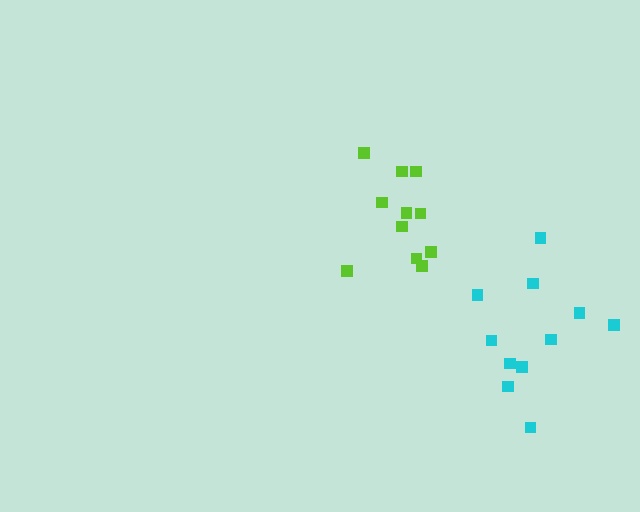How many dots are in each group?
Group 1: 11 dots, Group 2: 11 dots (22 total).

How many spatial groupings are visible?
There are 2 spatial groupings.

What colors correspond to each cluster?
The clusters are colored: lime, cyan.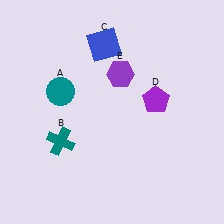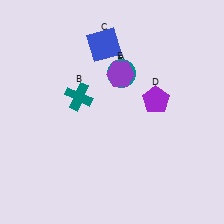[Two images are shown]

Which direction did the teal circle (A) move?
The teal circle (A) moved right.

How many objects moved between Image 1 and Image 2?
2 objects moved between the two images.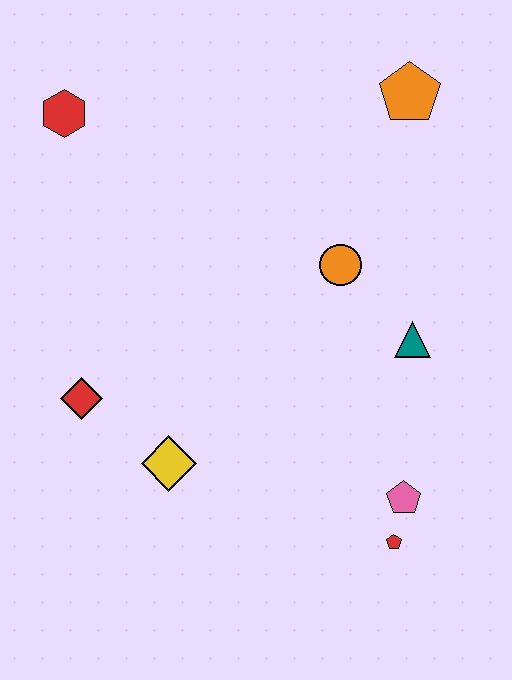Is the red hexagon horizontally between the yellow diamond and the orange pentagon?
No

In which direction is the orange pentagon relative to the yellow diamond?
The orange pentagon is above the yellow diamond.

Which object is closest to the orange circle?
The teal triangle is closest to the orange circle.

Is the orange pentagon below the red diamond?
No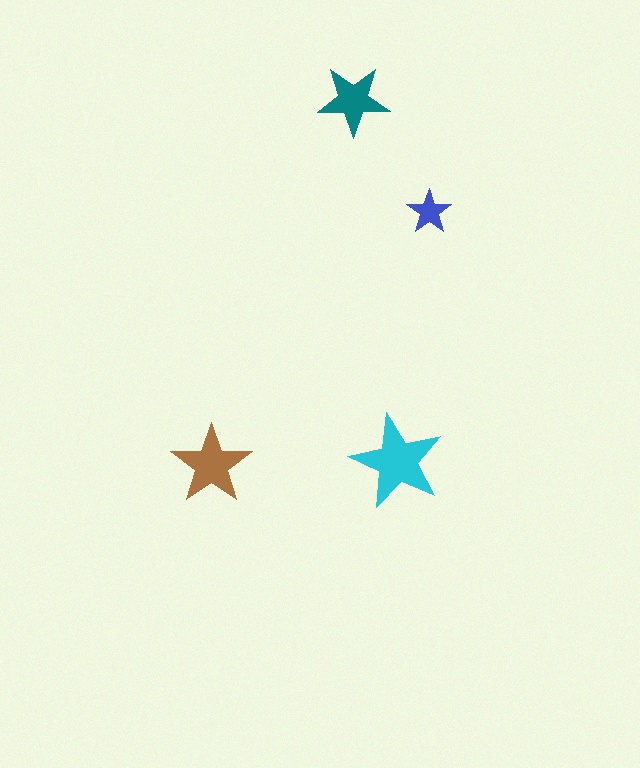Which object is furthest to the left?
The brown star is leftmost.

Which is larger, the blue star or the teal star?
The teal one.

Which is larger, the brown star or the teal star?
The brown one.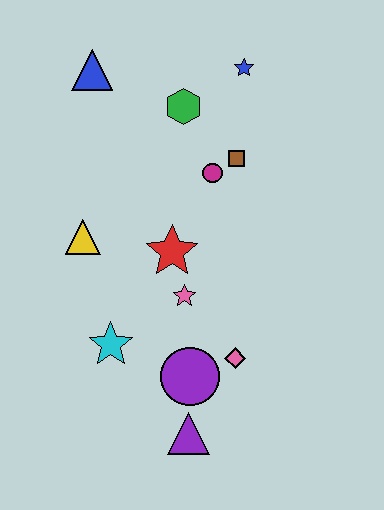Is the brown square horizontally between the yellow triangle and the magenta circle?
No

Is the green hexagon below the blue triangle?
Yes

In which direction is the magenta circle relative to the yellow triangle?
The magenta circle is to the right of the yellow triangle.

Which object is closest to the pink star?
The red star is closest to the pink star.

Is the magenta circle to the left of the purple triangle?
No